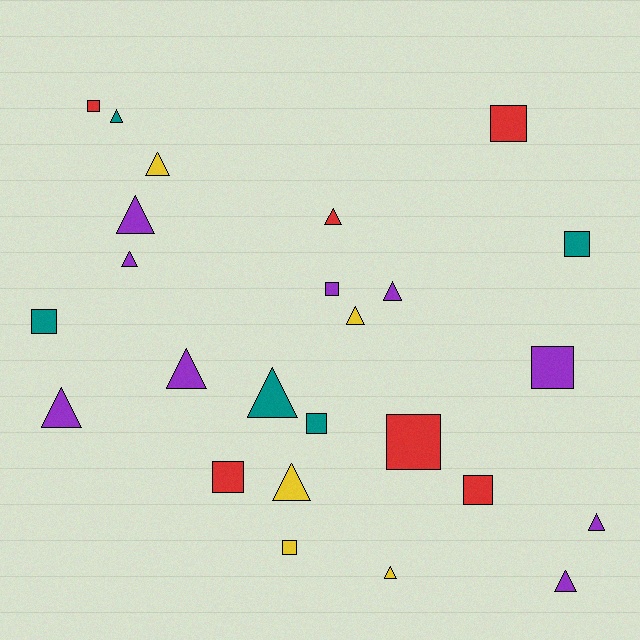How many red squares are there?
There are 5 red squares.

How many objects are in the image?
There are 25 objects.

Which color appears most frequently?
Purple, with 9 objects.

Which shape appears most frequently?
Triangle, with 14 objects.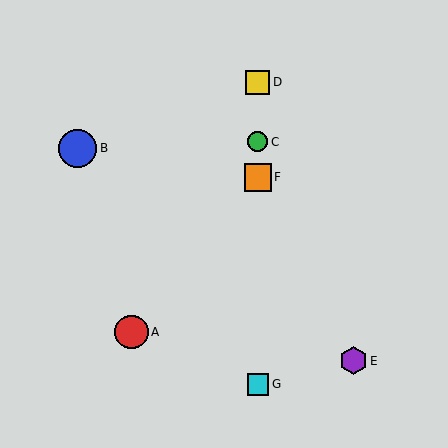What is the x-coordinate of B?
Object B is at x≈78.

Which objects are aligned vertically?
Objects C, D, F, G are aligned vertically.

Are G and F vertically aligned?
Yes, both are at x≈258.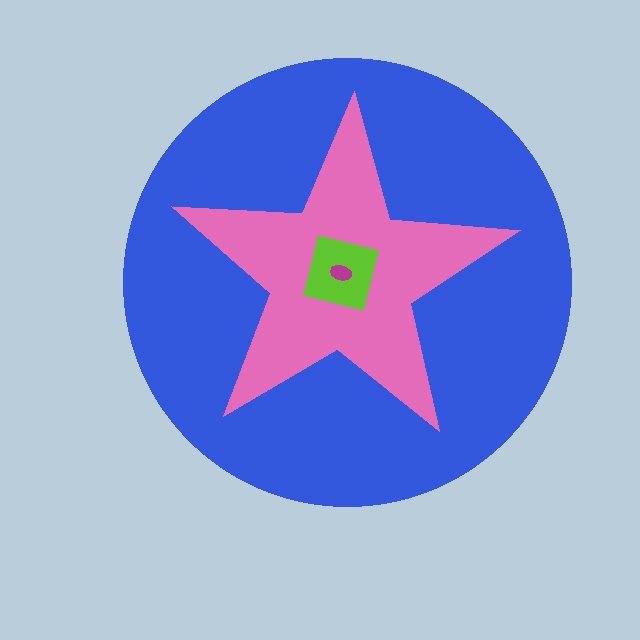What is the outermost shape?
The blue circle.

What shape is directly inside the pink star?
The lime square.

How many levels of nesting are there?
4.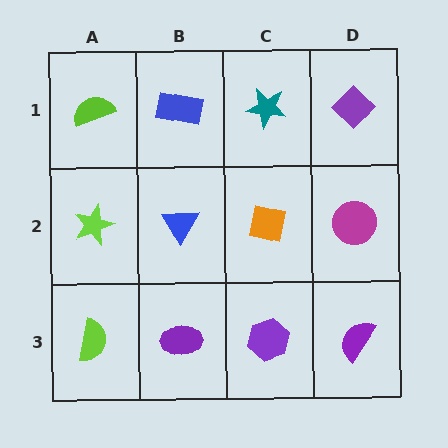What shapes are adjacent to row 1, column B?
A blue triangle (row 2, column B), a lime semicircle (row 1, column A), a teal star (row 1, column C).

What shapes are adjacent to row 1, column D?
A magenta circle (row 2, column D), a teal star (row 1, column C).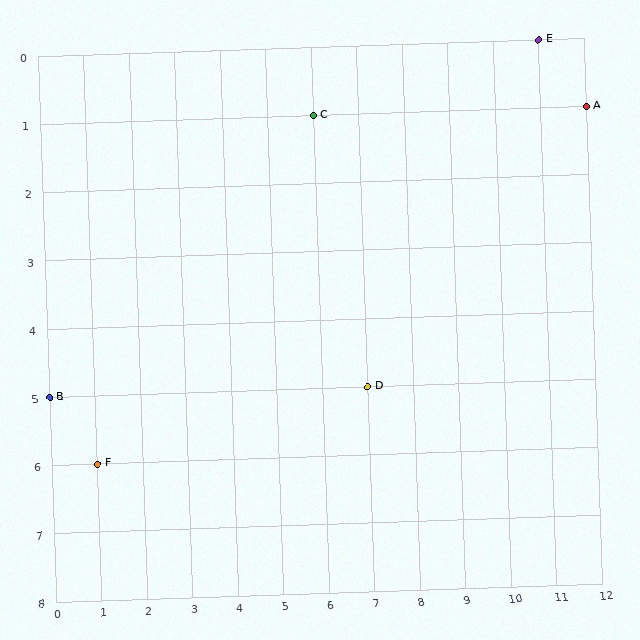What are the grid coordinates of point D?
Point D is at grid coordinates (7, 5).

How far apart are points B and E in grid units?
Points B and E are 11 columns and 5 rows apart (about 12.1 grid units diagonally).